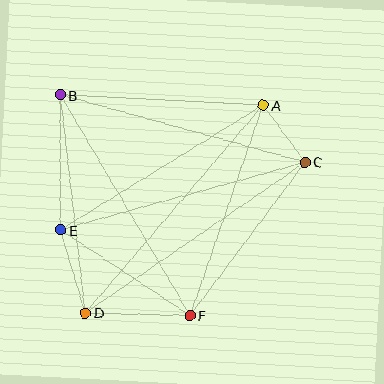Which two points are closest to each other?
Points A and C are closest to each other.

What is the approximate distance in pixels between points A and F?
The distance between A and F is approximately 222 pixels.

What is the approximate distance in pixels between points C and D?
The distance between C and D is approximately 266 pixels.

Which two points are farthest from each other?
Points A and D are farthest from each other.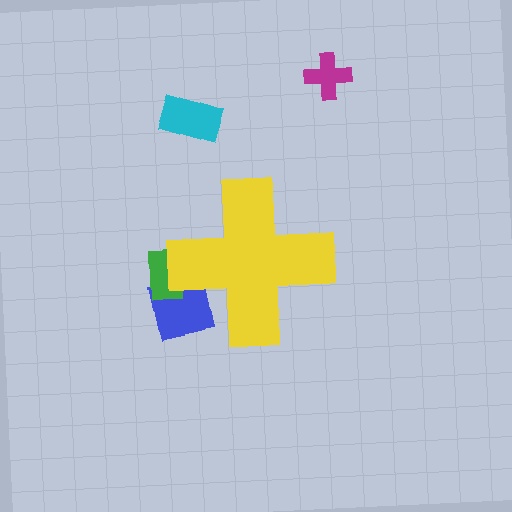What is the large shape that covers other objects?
A yellow cross.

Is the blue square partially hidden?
Yes, the blue square is partially hidden behind the yellow cross.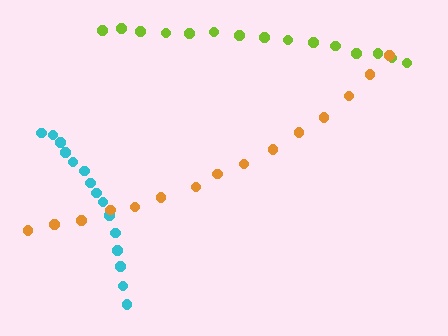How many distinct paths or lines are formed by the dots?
There are 3 distinct paths.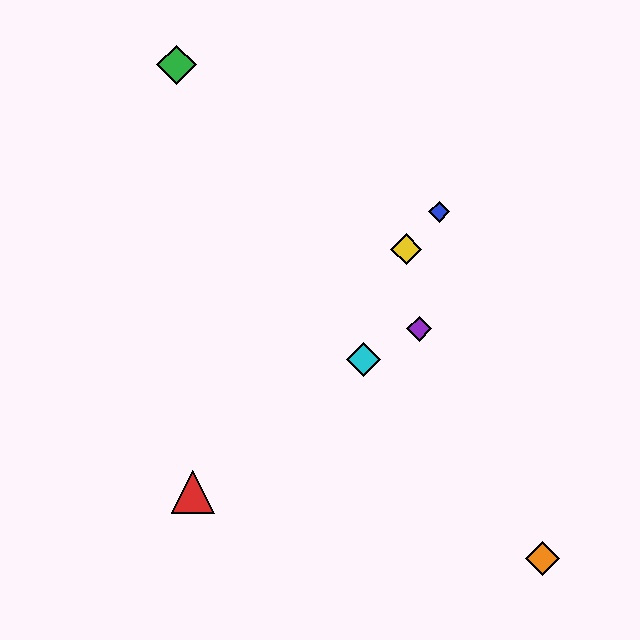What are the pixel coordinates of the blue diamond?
The blue diamond is at (439, 212).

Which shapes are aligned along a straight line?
The red triangle, the blue diamond, the yellow diamond are aligned along a straight line.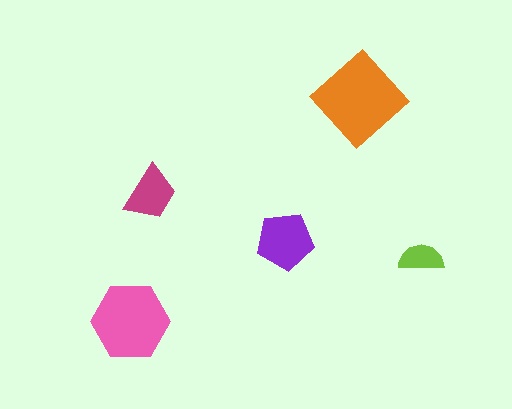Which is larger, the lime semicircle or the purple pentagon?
The purple pentagon.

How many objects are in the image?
There are 5 objects in the image.